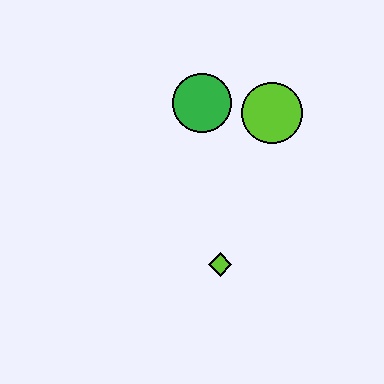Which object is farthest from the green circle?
The lime diamond is farthest from the green circle.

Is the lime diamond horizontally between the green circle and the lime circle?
Yes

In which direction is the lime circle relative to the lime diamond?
The lime circle is above the lime diamond.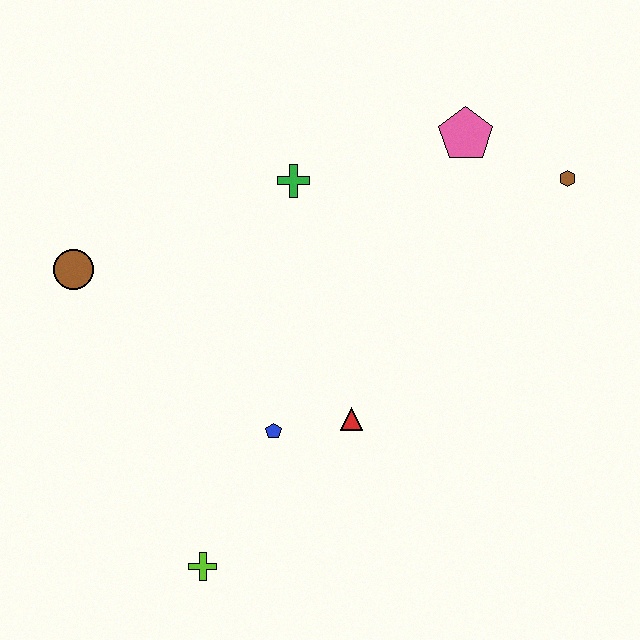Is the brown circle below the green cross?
Yes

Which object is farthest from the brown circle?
The brown hexagon is farthest from the brown circle.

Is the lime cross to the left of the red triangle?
Yes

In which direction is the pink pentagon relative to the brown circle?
The pink pentagon is to the right of the brown circle.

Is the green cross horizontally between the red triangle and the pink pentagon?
No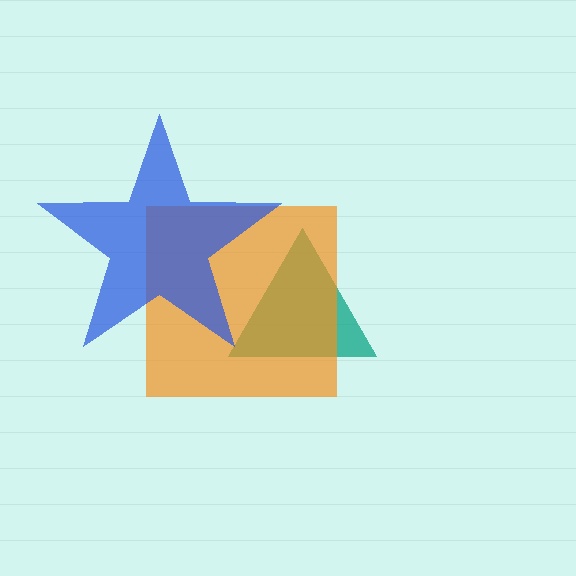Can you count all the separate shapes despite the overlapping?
Yes, there are 3 separate shapes.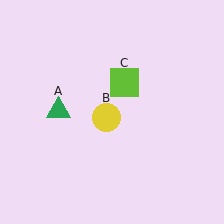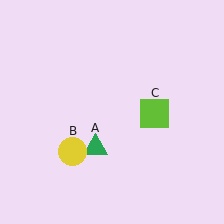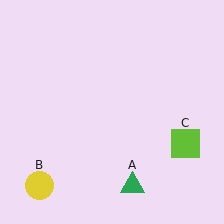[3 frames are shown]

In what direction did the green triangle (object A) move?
The green triangle (object A) moved down and to the right.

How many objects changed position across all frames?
3 objects changed position: green triangle (object A), yellow circle (object B), lime square (object C).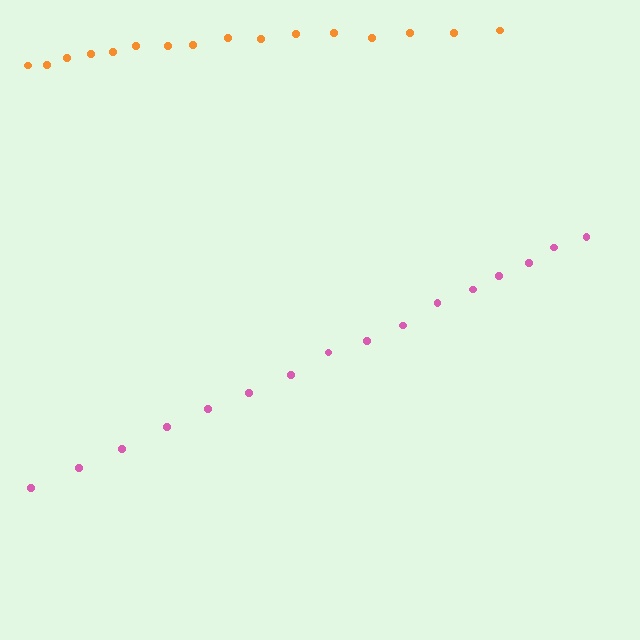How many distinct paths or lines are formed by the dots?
There are 2 distinct paths.